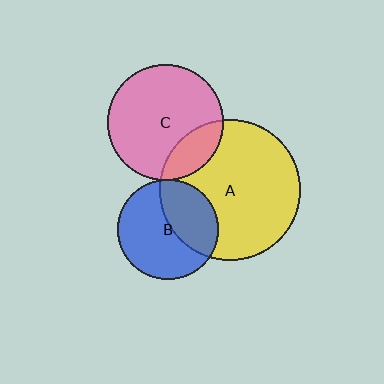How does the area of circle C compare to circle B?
Approximately 1.3 times.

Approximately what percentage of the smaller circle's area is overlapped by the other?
Approximately 20%.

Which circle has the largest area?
Circle A (yellow).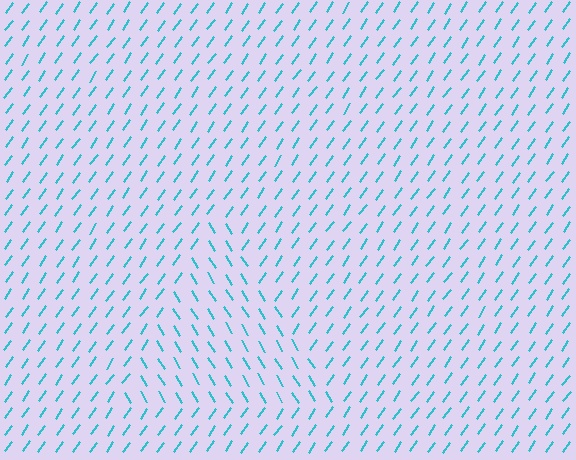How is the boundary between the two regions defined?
The boundary is defined purely by a change in line orientation (approximately 67 degrees difference). All lines are the same color and thickness.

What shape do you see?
I see a triangle.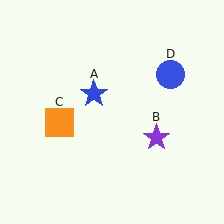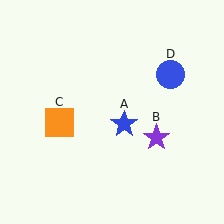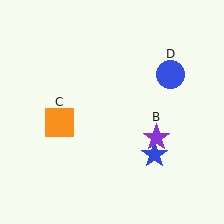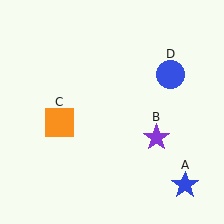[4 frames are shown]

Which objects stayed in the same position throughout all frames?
Purple star (object B) and orange square (object C) and blue circle (object D) remained stationary.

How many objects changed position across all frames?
1 object changed position: blue star (object A).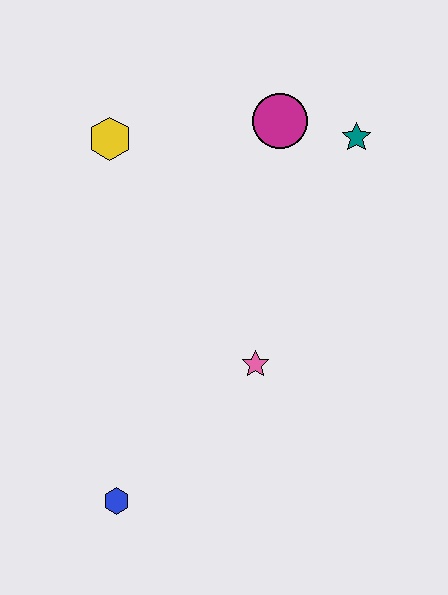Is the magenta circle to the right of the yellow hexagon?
Yes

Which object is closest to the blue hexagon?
The pink star is closest to the blue hexagon.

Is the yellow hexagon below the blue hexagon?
No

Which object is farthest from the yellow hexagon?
The blue hexagon is farthest from the yellow hexagon.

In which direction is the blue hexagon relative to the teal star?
The blue hexagon is below the teal star.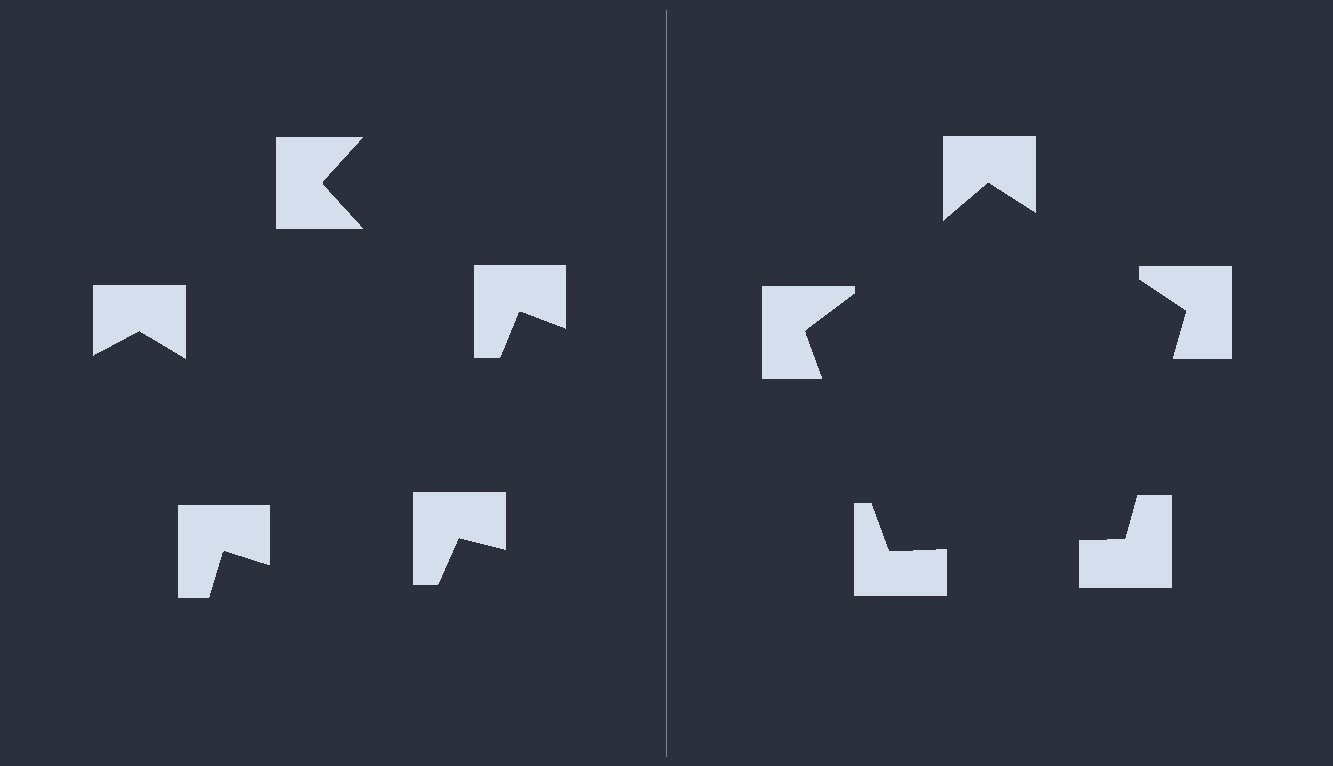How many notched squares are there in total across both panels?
10 — 5 on each side.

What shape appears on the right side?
An illusory pentagon.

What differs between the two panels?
The notched squares are positioned identically on both sides; only the wedge orientations differ. On the right they align to a pentagon; on the left they are misaligned.